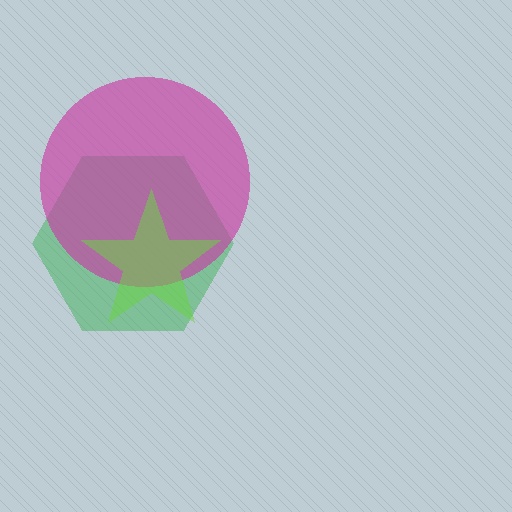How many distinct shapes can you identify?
There are 3 distinct shapes: a green hexagon, a magenta circle, a lime star.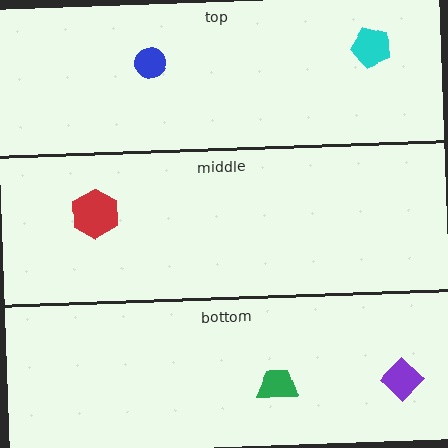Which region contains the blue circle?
The top region.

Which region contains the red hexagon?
The middle region.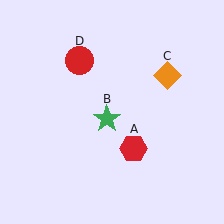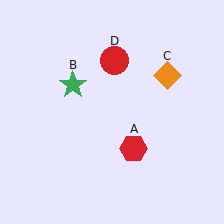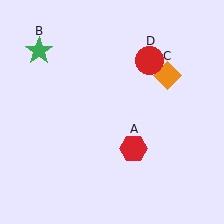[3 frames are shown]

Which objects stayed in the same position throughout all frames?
Red hexagon (object A) and orange diamond (object C) remained stationary.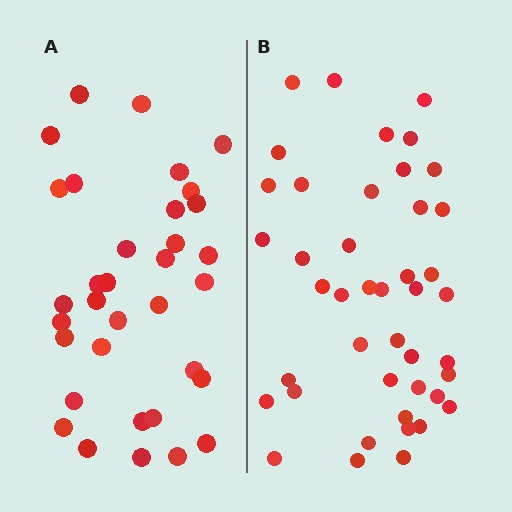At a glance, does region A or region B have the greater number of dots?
Region B (the right region) has more dots.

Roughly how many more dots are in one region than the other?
Region B has roughly 8 or so more dots than region A.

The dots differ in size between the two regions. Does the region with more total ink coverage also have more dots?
No. Region A has more total ink coverage because its dots are larger, but region B actually contains more individual dots. Total area can be misleading — the number of items is what matters here.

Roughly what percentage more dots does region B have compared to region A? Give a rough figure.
About 25% more.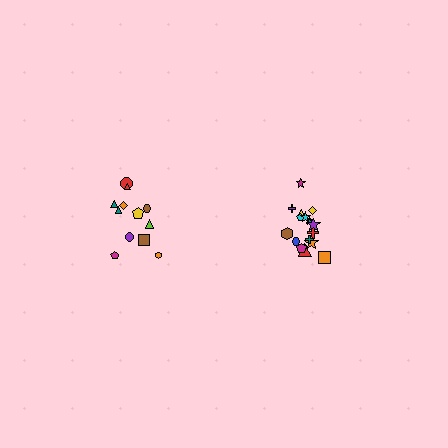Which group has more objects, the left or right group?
The right group.